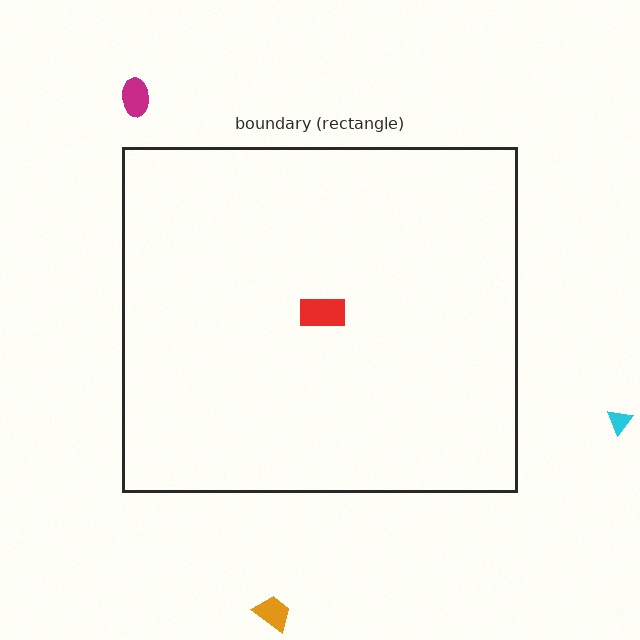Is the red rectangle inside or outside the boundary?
Inside.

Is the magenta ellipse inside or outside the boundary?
Outside.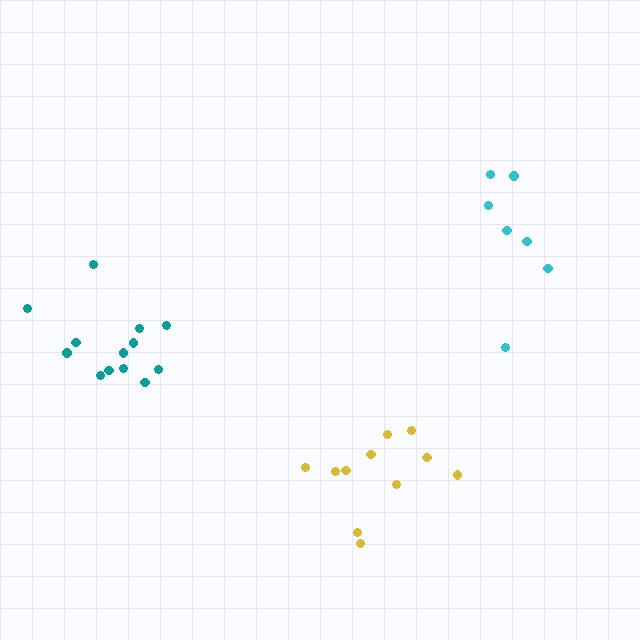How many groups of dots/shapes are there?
There are 3 groups.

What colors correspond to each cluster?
The clusters are colored: yellow, teal, cyan.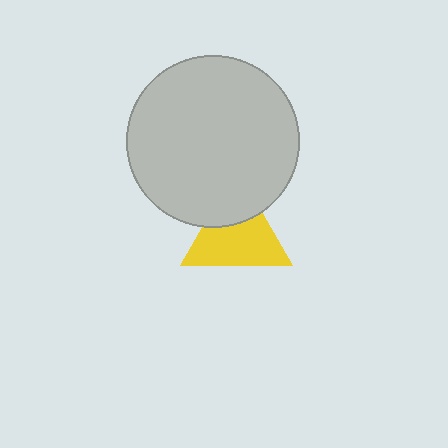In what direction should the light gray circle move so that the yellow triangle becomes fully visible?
The light gray circle should move up. That is the shortest direction to clear the overlap and leave the yellow triangle fully visible.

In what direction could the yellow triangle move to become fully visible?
The yellow triangle could move down. That would shift it out from behind the light gray circle entirely.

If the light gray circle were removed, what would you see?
You would see the complete yellow triangle.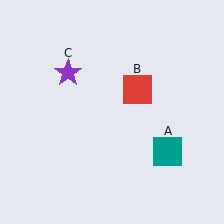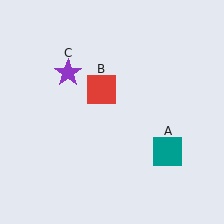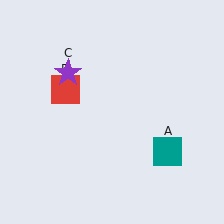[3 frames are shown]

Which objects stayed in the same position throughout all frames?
Teal square (object A) and purple star (object C) remained stationary.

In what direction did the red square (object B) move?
The red square (object B) moved left.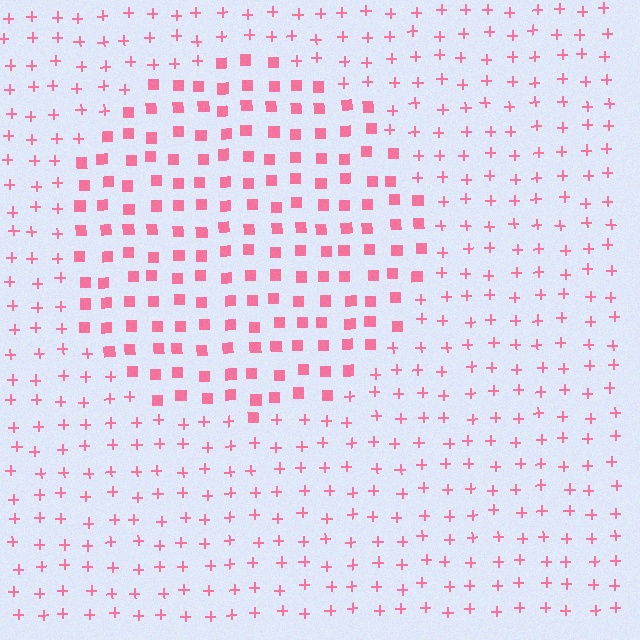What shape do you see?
I see a circle.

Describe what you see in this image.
The image is filled with small pink elements arranged in a uniform grid. A circle-shaped region contains squares, while the surrounding area contains plus signs. The boundary is defined purely by the change in element shape.